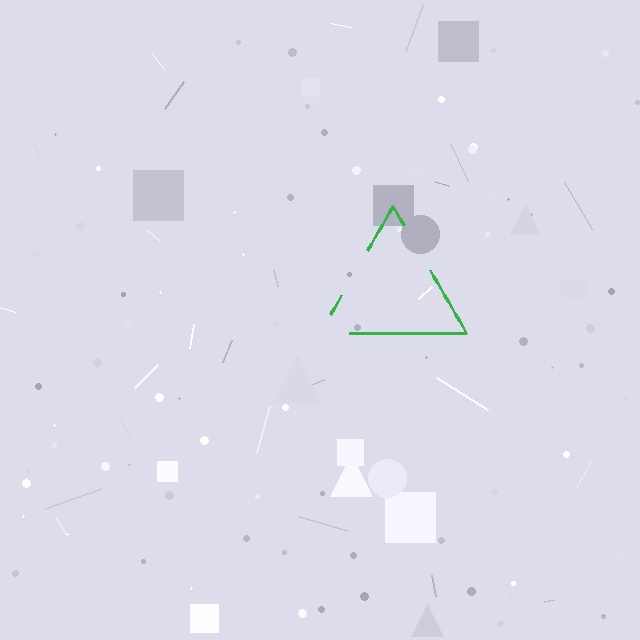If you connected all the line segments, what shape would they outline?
They would outline a triangle.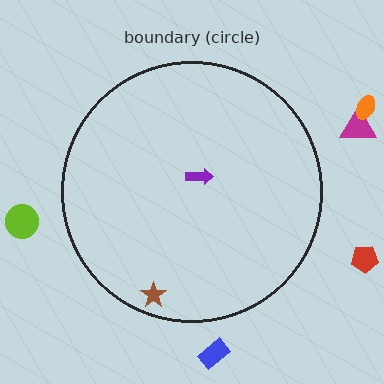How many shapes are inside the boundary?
2 inside, 5 outside.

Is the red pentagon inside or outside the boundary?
Outside.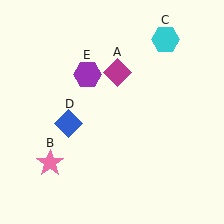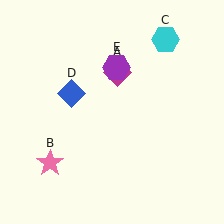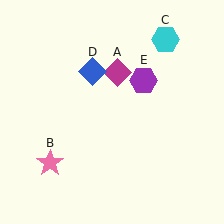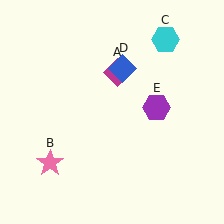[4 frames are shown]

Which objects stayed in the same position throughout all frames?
Magenta diamond (object A) and pink star (object B) and cyan hexagon (object C) remained stationary.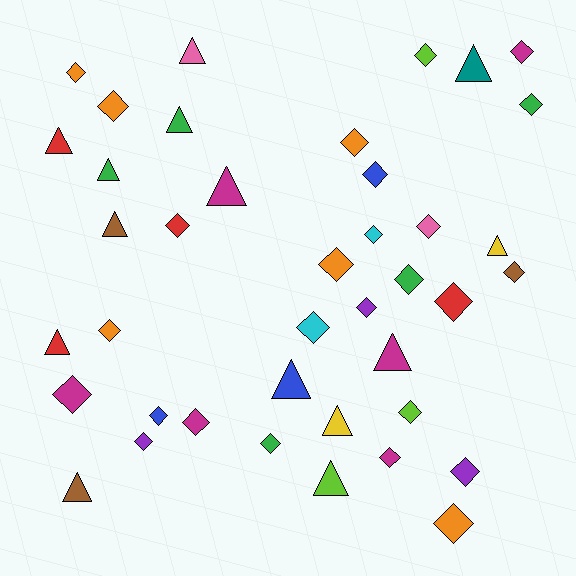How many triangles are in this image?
There are 14 triangles.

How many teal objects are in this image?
There is 1 teal object.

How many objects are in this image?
There are 40 objects.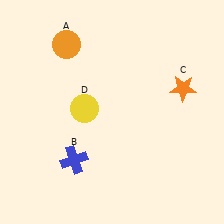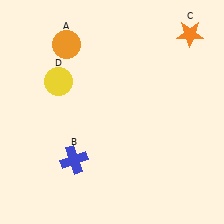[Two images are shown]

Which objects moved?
The objects that moved are: the orange star (C), the yellow circle (D).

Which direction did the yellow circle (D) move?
The yellow circle (D) moved up.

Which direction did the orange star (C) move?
The orange star (C) moved up.